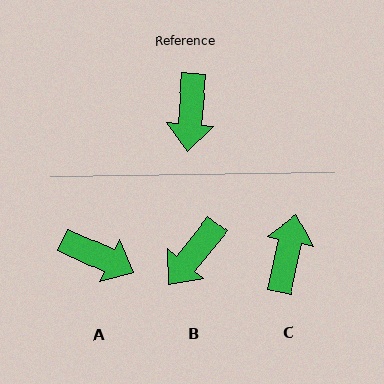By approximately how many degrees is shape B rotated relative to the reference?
Approximately 34 degrees clockwise.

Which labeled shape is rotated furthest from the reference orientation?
C, about 173 degrees away.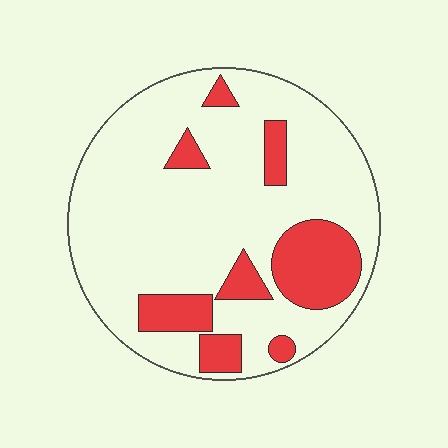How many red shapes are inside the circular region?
8.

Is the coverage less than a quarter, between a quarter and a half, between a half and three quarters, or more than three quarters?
Less than a quarter.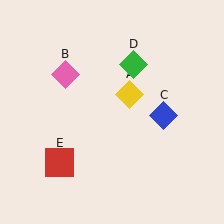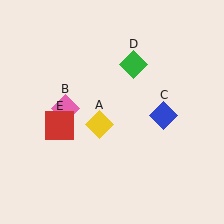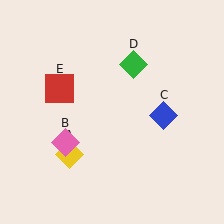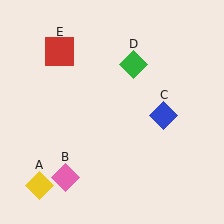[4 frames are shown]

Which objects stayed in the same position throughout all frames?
Blue diamond (object C) and green diamond (object D) remained stationary.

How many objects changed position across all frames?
3 objects changed position: yellow diamond (object A), pink diamond (object B), red square (object E).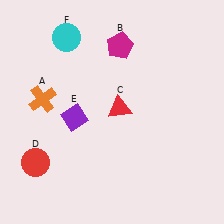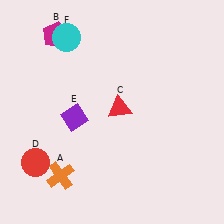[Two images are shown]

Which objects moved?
The objects that moved are: the orange cross (A), the magenta pentagon (B).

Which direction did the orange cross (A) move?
The orange cross (A) moved down.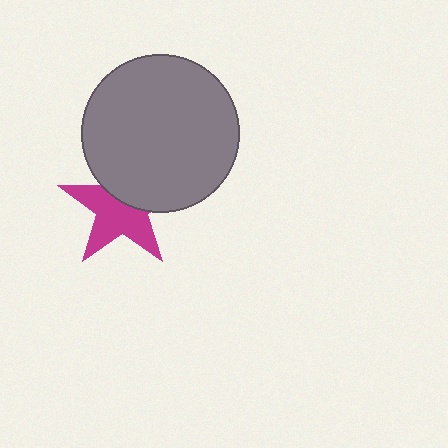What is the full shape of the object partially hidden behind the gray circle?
The partially hidden object is a magenta star.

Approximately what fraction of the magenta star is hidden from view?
Roughly 40% of the magenta star is hidden behind the gray circle.